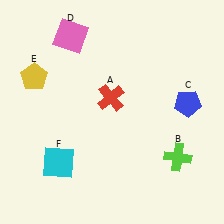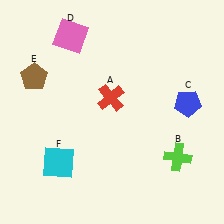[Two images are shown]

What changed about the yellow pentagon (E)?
In Image 1, E is yellow. In Image 2, it changed to brown.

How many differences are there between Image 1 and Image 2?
There is 1 difference between the two images.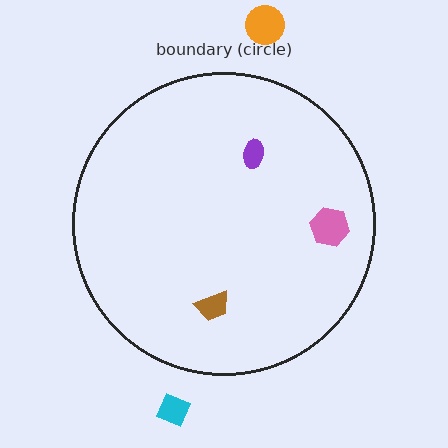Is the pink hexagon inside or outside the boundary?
Inside.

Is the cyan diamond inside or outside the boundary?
Outside.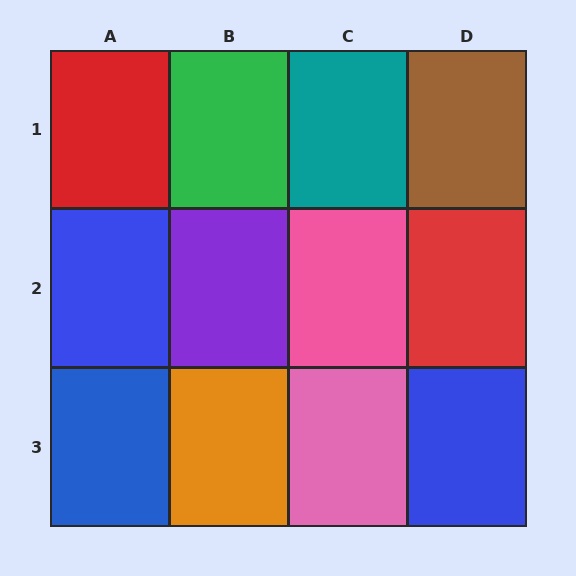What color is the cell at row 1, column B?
Green.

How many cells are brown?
1 cell is brown.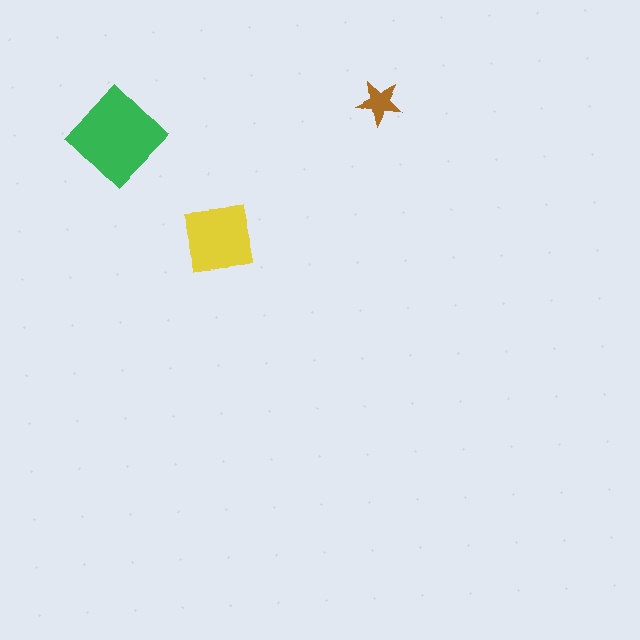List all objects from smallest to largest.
The brown star, the yellow square, the green diamond.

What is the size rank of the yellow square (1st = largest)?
2nd.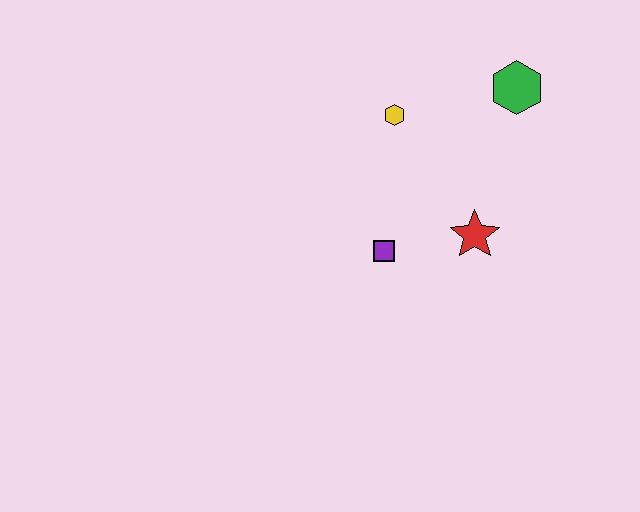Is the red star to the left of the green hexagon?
Yes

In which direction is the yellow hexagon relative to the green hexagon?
The yellow hexagon is to the left of the green hexagon.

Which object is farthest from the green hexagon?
The purple square is farthest from the green hexagon.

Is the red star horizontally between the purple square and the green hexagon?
Yes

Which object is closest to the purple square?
The red star is closest to the purple square.